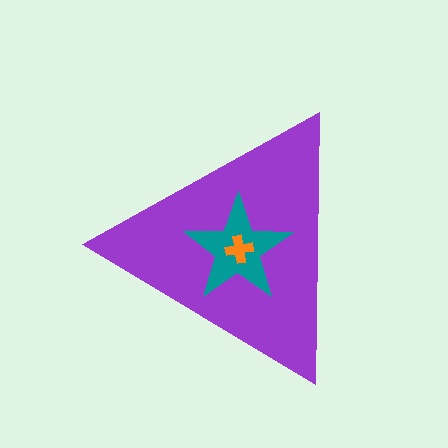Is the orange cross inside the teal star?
Yes.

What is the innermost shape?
The orange cross.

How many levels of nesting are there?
3.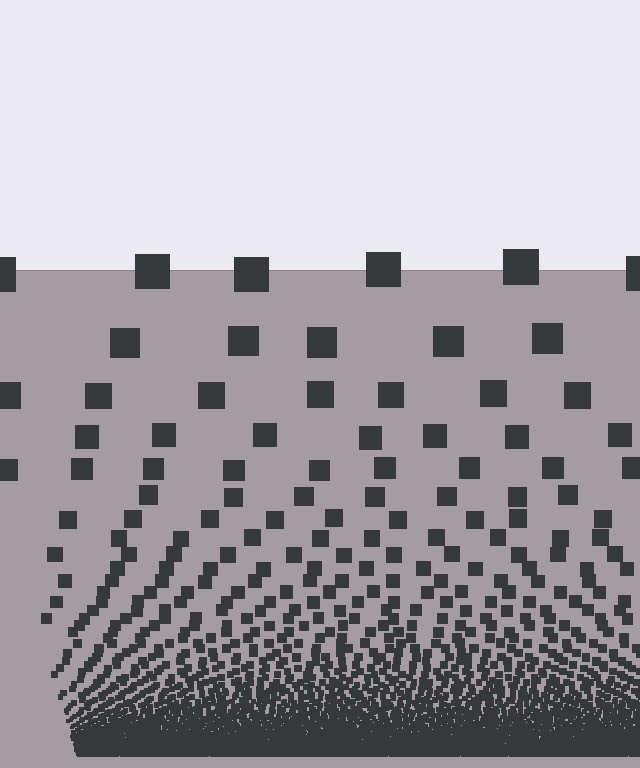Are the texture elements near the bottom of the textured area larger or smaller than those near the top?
Smaller. The gradient is inverted — elements near the bottom are smaller and denser.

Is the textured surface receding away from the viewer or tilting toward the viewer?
The surface appears to tilt toward the viewer. Texture elements get larger and sparser toward the top.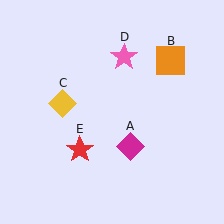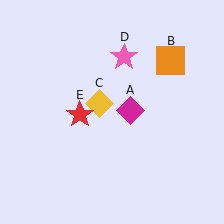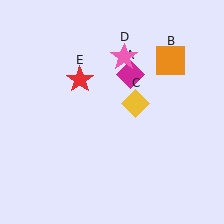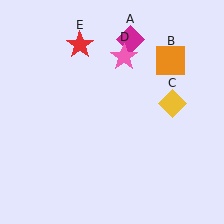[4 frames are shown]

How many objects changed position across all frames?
3 objects changed position: magenta diamond (object A), yellow diamond (object C), red star (object E).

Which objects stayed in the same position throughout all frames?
Orange square (object B) and pink star (object D) remained stationary.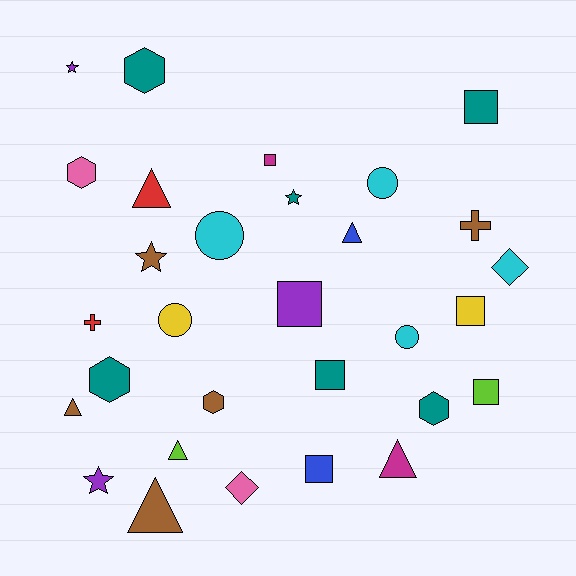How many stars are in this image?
There are 4 stars.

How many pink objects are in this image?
There are 2 pink objects.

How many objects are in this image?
There are 30 objects.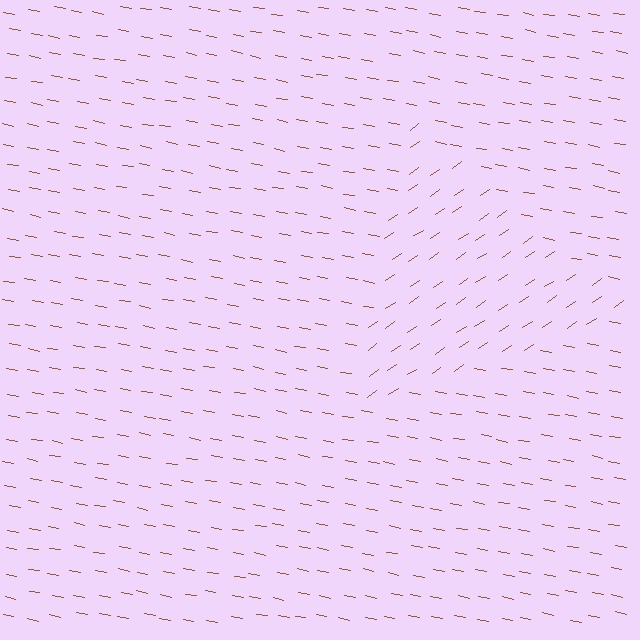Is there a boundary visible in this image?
Yes, there is a texture boundary formed by a change in line orientation.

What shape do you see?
I see a triangle.